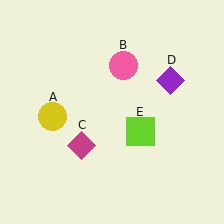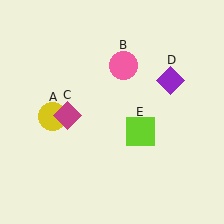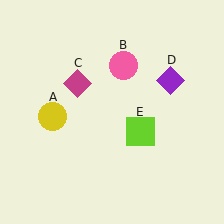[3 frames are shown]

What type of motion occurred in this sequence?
The magenta diamond (object C) rotated clockwise around the center of the scene.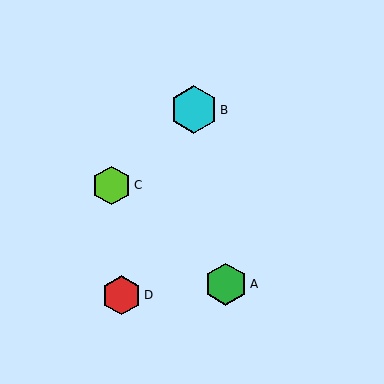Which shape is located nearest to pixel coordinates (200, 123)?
The cyan hexagon (labeled B) at (194, 110) is nearest to that location.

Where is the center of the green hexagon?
The center of the green hexagon is at (226, 284).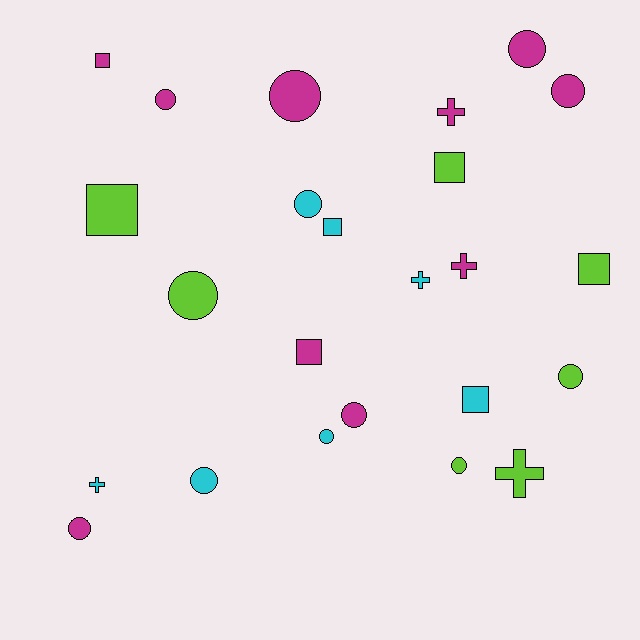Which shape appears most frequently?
Circle, with 12 objects.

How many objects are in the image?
There are 24 objects.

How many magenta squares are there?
There are 2 magenta squares.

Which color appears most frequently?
Magenta, with 10 objects.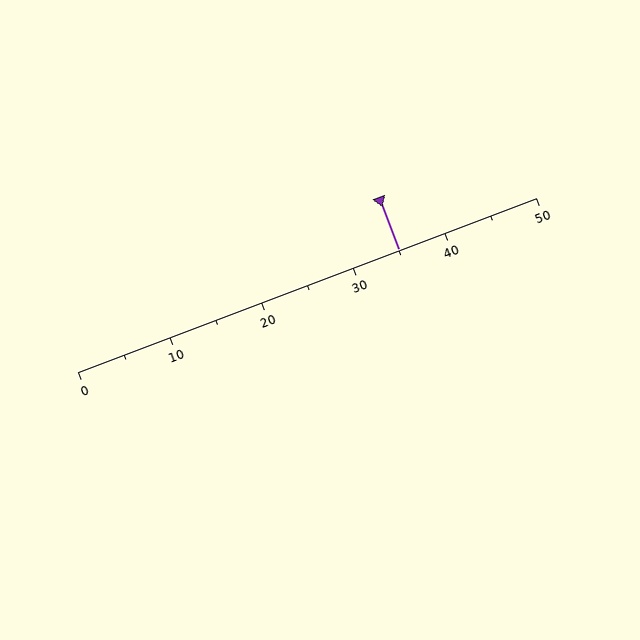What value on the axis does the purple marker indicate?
The marker indicates approximately 35.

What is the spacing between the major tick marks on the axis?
The major ticks are spaced 10 apart.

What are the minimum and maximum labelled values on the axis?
The axis runs from 0 to 50.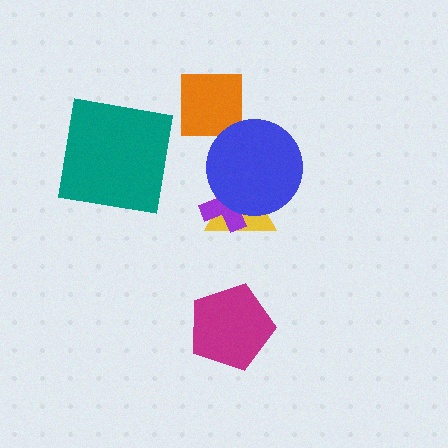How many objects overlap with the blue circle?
2 objects overlap with the blue circle.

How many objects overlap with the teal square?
0 objects overlap with the teal square.